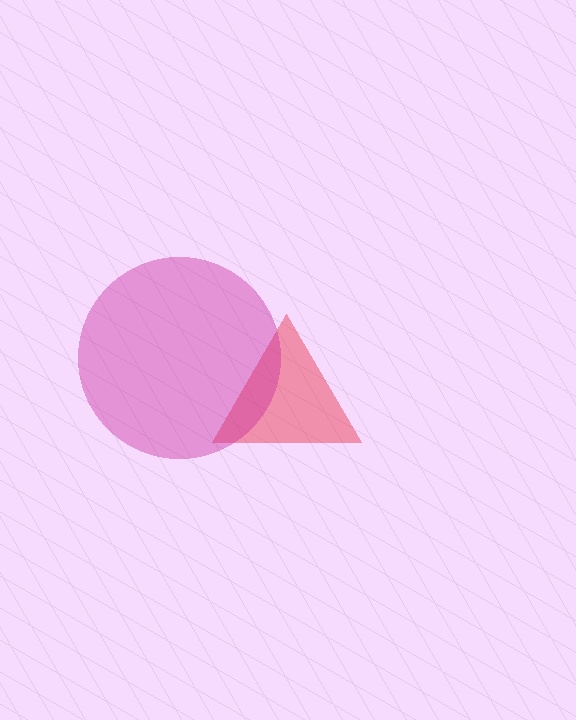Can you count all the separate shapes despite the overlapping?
Yes, there are 2 separate shapes.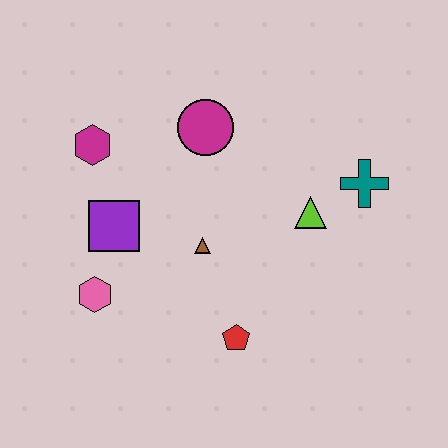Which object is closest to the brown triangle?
The purple square is closest to the brown triangle.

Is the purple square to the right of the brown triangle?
No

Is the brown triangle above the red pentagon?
Yes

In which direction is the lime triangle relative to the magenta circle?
The lime triangle is to the right of the magenta circle.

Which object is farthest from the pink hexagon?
The teal cross is farthest from the pink hexagon.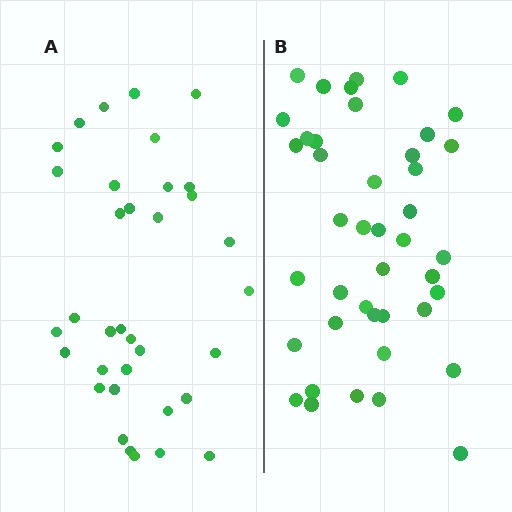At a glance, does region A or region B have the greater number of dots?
Region B (the right region) has more dots.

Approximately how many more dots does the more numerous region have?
Region B has roughly 8 or so more dots than region A.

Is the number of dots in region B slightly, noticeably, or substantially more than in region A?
Region B has only slightly more — the two regions are fairly close. The ratio is roughly 1.2 to 1.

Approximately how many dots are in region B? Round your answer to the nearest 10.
About 40 dots. (The exact count is 42, which rounds to 40.)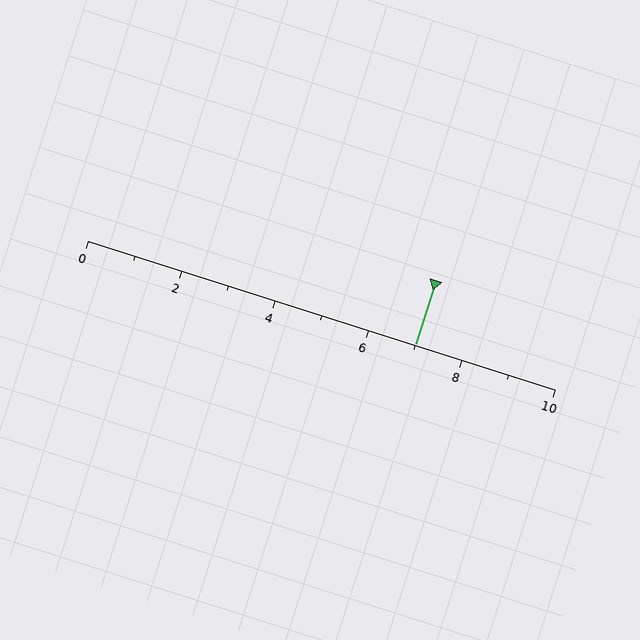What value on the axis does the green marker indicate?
The marker indicates approximately 7.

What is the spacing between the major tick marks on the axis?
The major ticks are spaced 2 apart.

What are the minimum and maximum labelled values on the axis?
The axis runs from 0 to 10.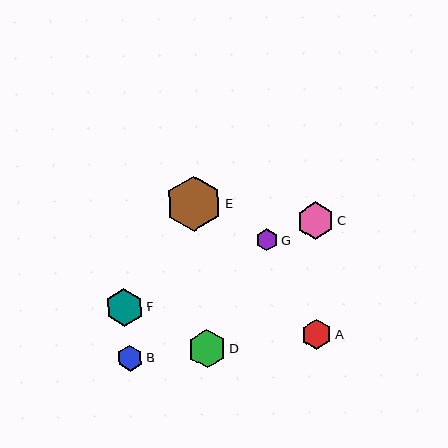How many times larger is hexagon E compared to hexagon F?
Hexagon E is approximately 1.5 times the size of hexagon F.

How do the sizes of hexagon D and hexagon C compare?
Hexagon D and hexagon C are approximately the same size.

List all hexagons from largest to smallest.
From largest to smallest: E, D, F, C, A, B, G.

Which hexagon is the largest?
Hexagon E is the largest with a size of approximately 56 pixels.